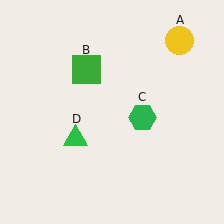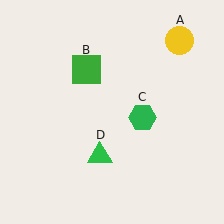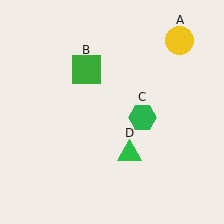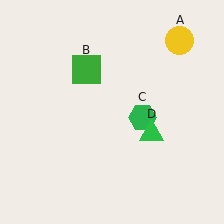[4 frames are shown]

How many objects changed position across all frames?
1 object changed position: green triangle (object D).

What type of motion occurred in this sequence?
The green triangle (object D) rotated counterclockwise around the center of the scene.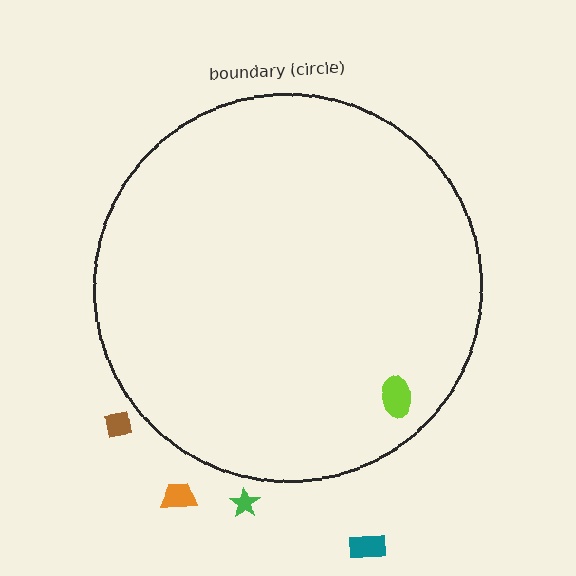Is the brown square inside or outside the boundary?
Outside.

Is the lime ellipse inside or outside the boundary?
Inside.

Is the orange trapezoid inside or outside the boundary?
Outside.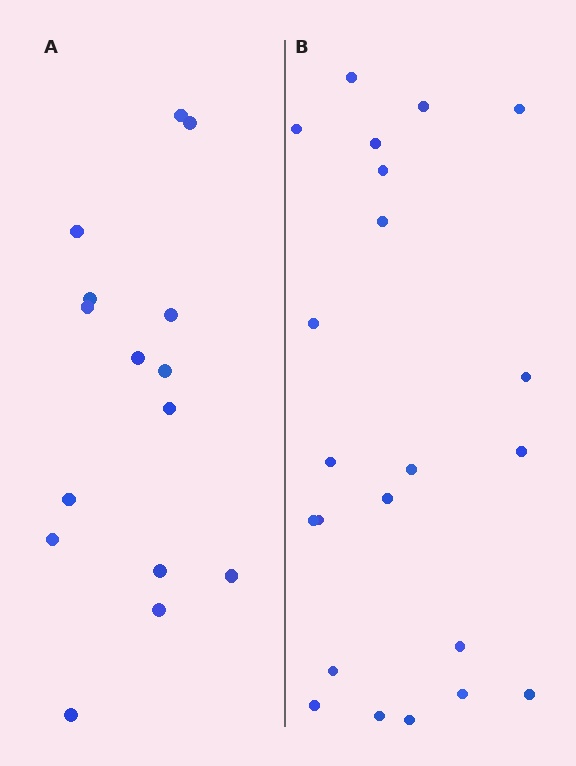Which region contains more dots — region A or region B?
Region B (the right region) has more dots.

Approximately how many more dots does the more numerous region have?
Region B has roughly 8 or so more dots than region A.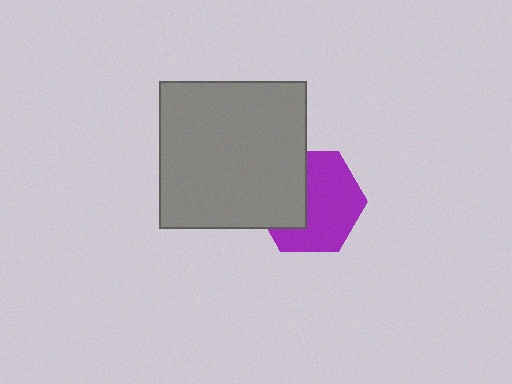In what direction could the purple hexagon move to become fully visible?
The purple hexagon could move right. That would shift it out from behind the gray square entirely.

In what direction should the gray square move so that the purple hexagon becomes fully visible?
The gray square should move left. That is the shortest direction to clear the overlap and leave the purple hexagon fully visible.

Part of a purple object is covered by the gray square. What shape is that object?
It is a hexagon.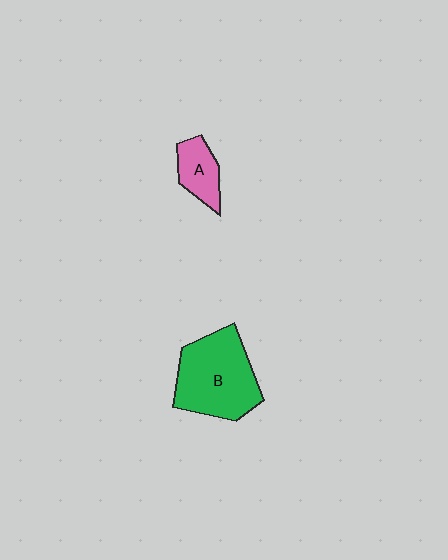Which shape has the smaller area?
Shape A (pink).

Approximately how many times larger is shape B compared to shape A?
Approximately 2.6 times.